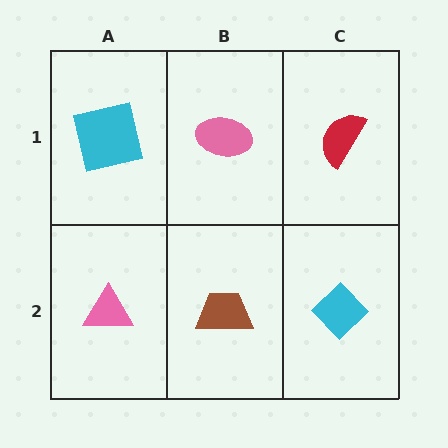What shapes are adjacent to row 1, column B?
A brown trapezoid (row 2, column B), a cyan square (row 1, column A), a red semicircle (row 1, column C).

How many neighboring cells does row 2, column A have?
2.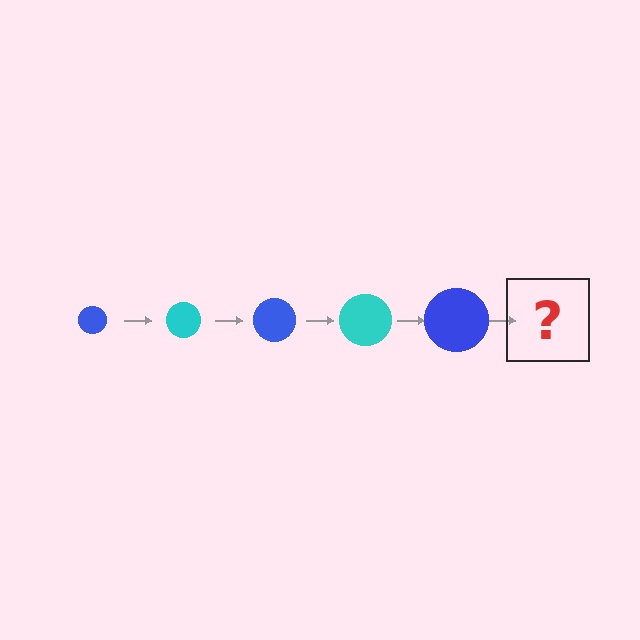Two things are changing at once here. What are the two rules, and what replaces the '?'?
The two rules are that the circle grows larger each step and the color cycles through blue and cyan. The '?' should be a cyan circle, larger than the previous one.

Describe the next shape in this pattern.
It should be a cyan circle, larger than the previous one.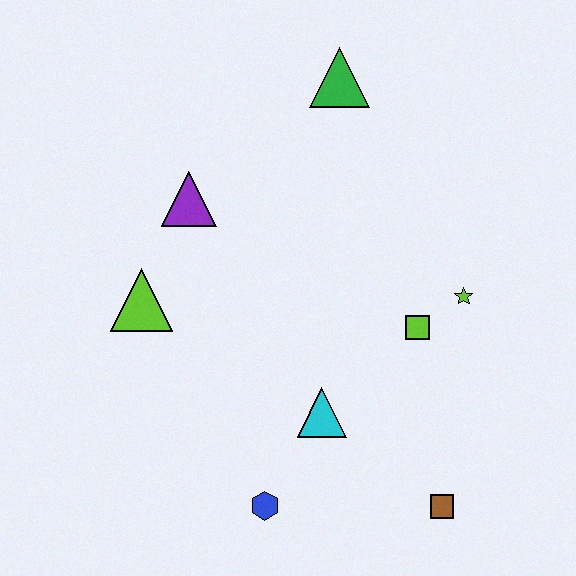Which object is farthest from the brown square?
The green triangle is farthest from the brown square.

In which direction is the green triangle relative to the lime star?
The green triangle is above the lime star.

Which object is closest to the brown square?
The cyan triangle is closest to the brown square.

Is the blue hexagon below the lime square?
Yes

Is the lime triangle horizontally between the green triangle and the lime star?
No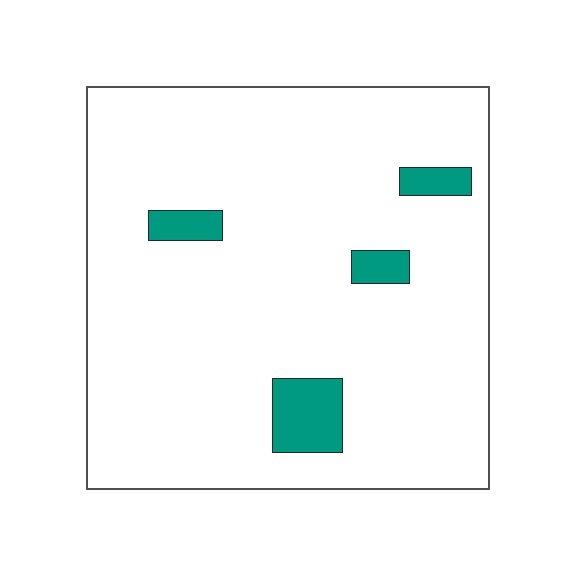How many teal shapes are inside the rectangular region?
4.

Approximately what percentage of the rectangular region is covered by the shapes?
Approximately 5%.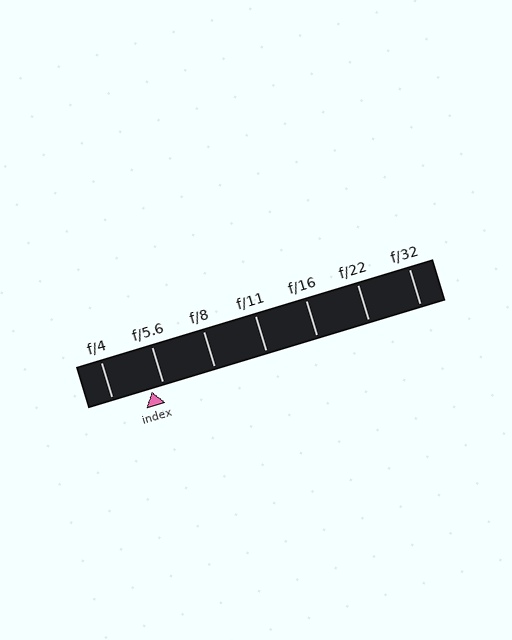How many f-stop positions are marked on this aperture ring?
There are 7 f-stop positions marked.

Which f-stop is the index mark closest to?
The index mark is closest to f/5.6.